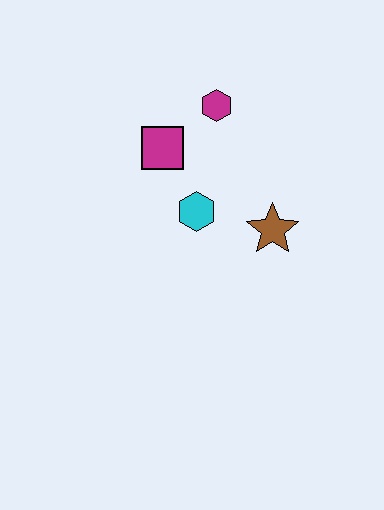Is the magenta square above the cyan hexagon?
Yes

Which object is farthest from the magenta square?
The brown star is farthest from the magenta square.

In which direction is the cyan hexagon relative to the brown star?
The cyan hexagon is to the left of the brown star.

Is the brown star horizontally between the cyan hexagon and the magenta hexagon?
No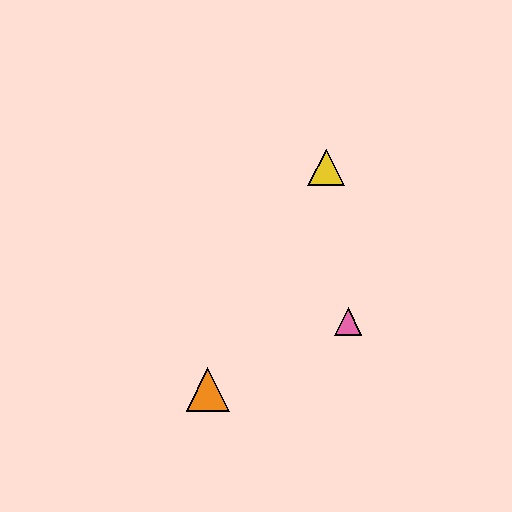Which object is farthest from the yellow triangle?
The orange triangle is farthest from the yellow triangle.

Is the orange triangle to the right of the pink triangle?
No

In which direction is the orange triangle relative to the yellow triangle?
The orange triangle is below the yellow triangle.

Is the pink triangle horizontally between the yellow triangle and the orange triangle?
No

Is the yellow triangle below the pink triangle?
No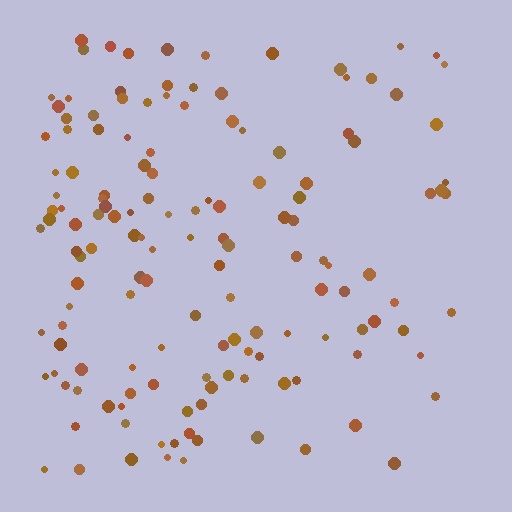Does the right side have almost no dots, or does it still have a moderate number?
Still a moderate number, just noticeably fewer than the left.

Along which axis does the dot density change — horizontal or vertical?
Horizontal.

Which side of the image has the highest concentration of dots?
The left.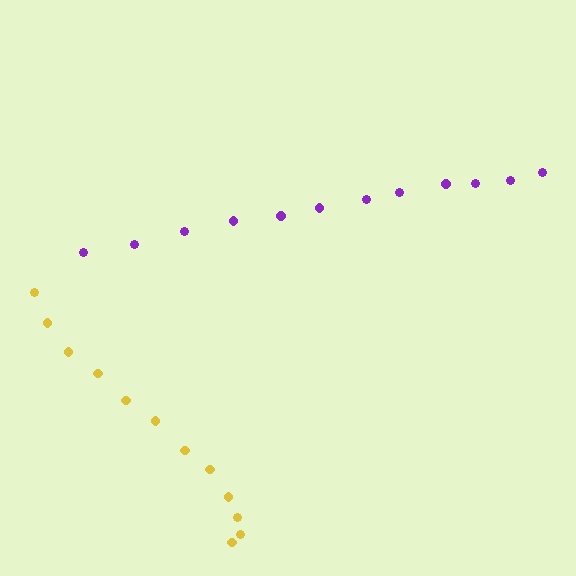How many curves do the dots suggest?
There are 2 distinct paths.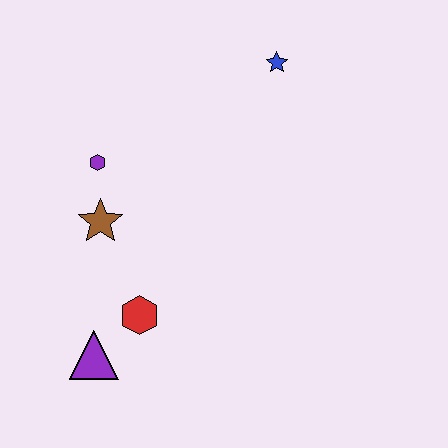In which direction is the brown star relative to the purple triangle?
The brown star is above the purple triangle.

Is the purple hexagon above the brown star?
Yes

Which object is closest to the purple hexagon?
The brown star is closest to the purple hexagon.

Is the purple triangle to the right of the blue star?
No